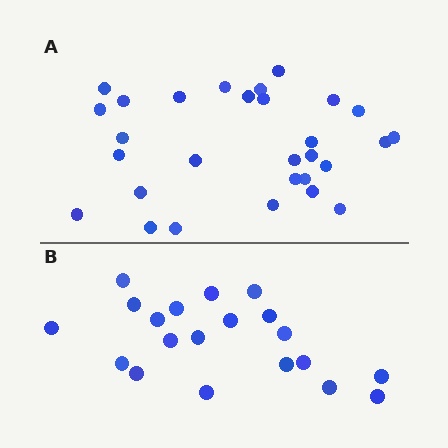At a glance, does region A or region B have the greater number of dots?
Region A (the top region) has more dots.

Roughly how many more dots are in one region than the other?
Region A has roughly 8 or so more dots than region B.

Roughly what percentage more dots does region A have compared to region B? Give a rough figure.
About 45% more.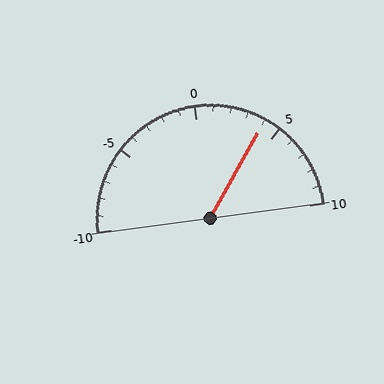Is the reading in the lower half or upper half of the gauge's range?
The reading is in the upper half of the range (-10 to 10).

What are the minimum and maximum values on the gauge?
The gauge ranges from -10 to 10.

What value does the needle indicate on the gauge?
The needle indicates approximately 4.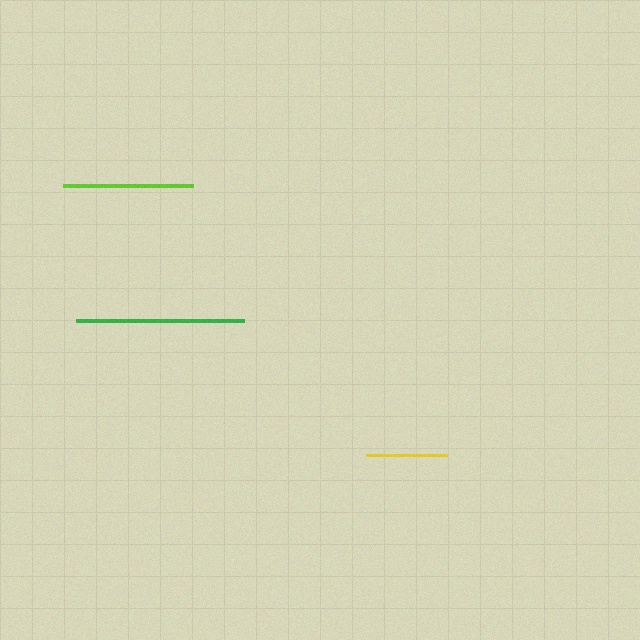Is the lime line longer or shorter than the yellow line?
The lime line is longer than the yellow line.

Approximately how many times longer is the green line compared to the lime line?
The green line is approximately 1.3 times the length of the lime line.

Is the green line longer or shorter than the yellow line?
The green line is longer than the yellow line.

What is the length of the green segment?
The green segment is approximately 167 pixels long.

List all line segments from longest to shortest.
From longest to shortest: green, lime, yellow.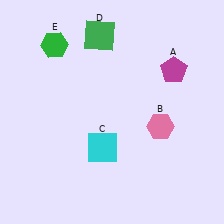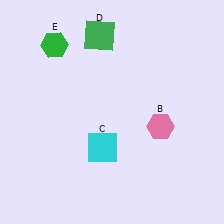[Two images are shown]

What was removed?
The magenta pentagon (A) was removed in Image 2.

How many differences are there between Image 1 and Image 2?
There is 1 difference between the two images.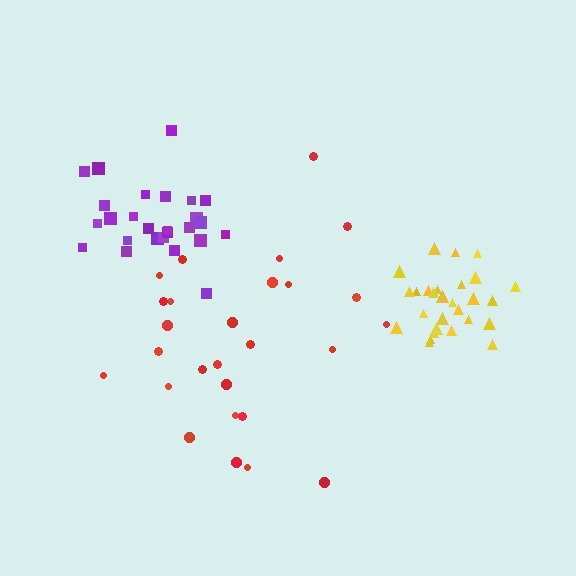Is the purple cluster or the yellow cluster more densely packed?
Yellow.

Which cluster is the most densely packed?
Yellow.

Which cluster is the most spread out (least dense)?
Red.